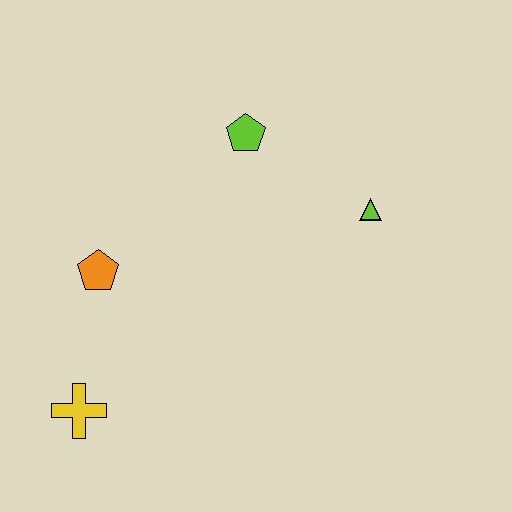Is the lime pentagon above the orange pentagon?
Yes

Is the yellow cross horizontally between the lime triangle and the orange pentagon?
No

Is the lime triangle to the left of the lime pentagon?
No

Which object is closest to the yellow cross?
The orange pentagon is closest to the yellow cross.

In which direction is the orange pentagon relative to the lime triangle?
The orange pentagon is to the left of the lime triangle.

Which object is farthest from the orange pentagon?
The lime triangle is farthest from the orange pentagon.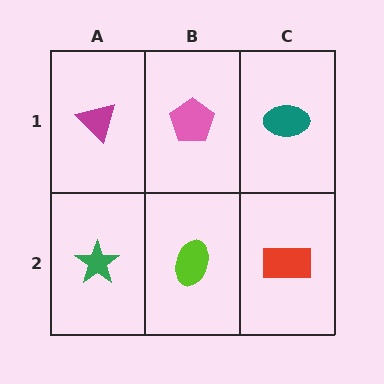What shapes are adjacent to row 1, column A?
A green star (row 2, column A), a pink pentagon (row 1, column B).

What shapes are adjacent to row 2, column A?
A magenta triangle (row 1, column A), a lime ellipse (row 2, column B).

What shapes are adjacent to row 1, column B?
A lime ellipse (row 2, column B), a magenta triangle (row 1, column A), a teal ellipse (row 1, column C).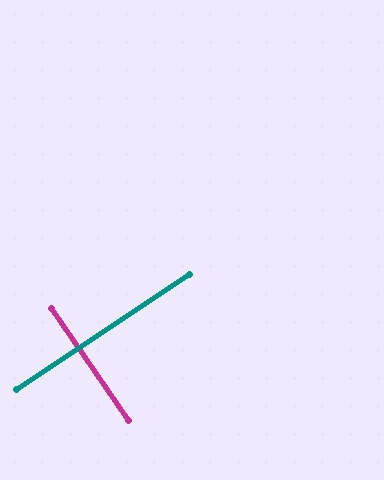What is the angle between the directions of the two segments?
Approximately 89 degrees.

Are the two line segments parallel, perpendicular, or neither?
Perpendicular — they meet at approximately 89°.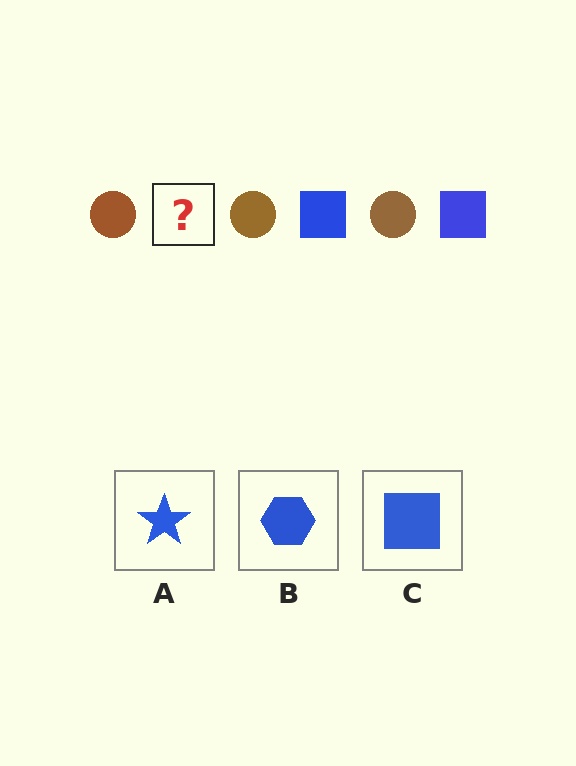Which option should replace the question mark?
Option C.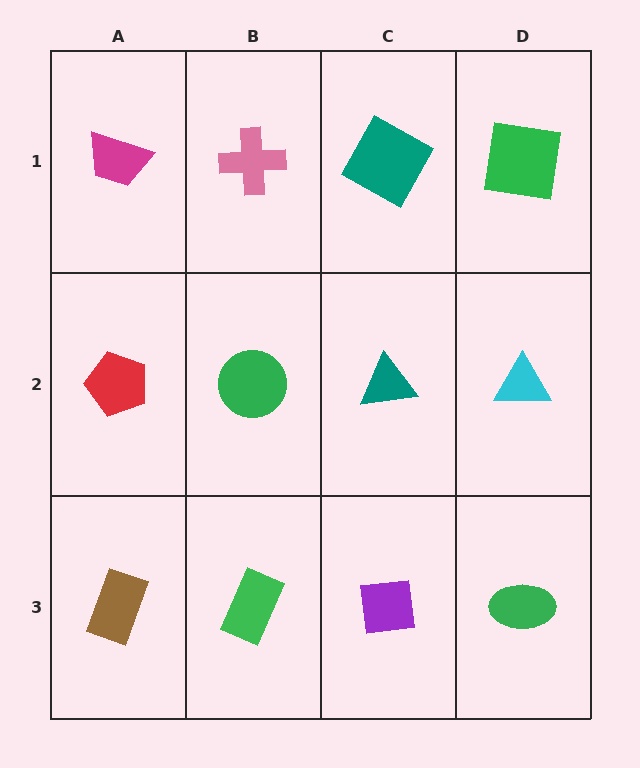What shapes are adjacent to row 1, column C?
A teal triangle (row 2, column C), a pink cross (row 1, column B), a green square (row 1, column D).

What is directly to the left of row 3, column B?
A brown rectangle.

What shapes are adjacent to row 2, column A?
A magenta trapezoid (row 1, column A), a brown rectangle (row 3, column A), a green circle (row 2, column B).